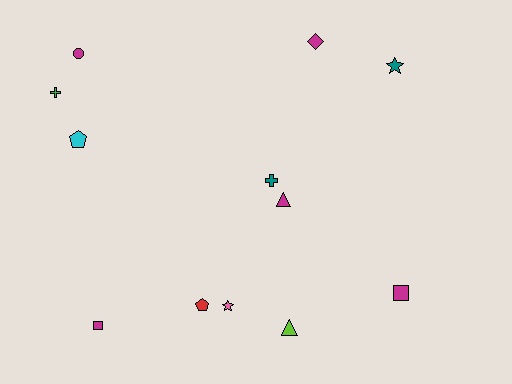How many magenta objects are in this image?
There are 5 magenta objects.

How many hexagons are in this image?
There are no hexagons.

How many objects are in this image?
There are 12 objects.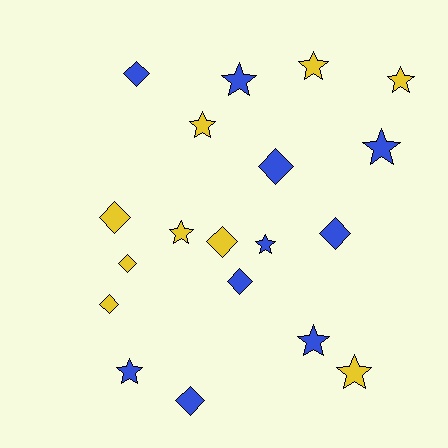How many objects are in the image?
There are 19 objects.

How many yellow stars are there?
There are 5 yellow stars.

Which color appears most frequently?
Blue, with 10 objects.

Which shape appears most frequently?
Star, with 10 objects.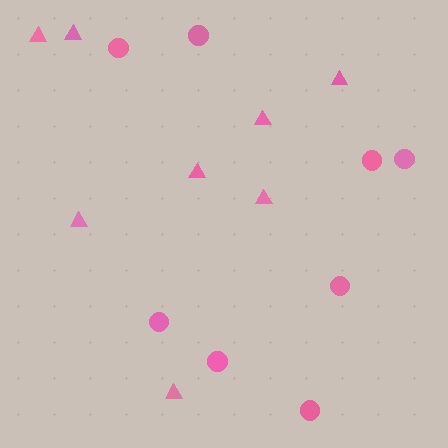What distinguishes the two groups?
There are 2 groups: one group of circles (8) and one group of triangles (8).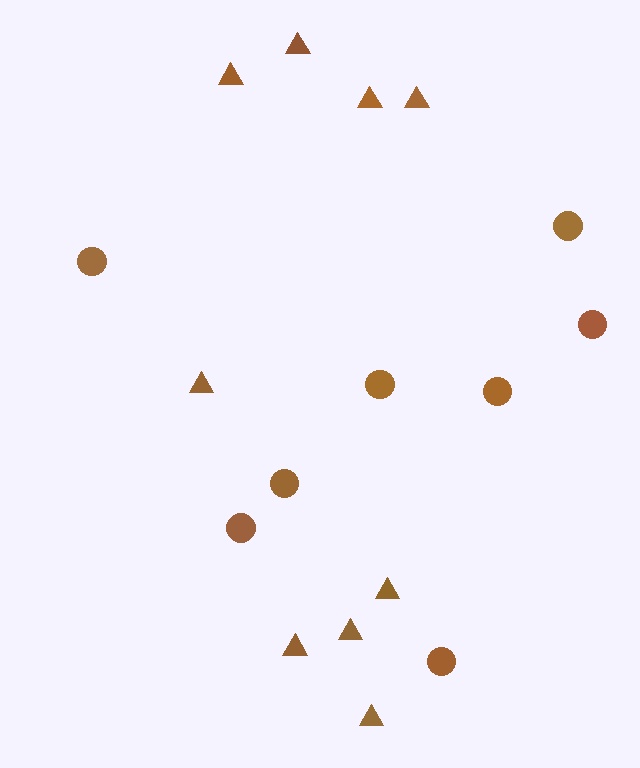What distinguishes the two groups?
There are 2 groups: one group of triangles (9) and one group of circles (8).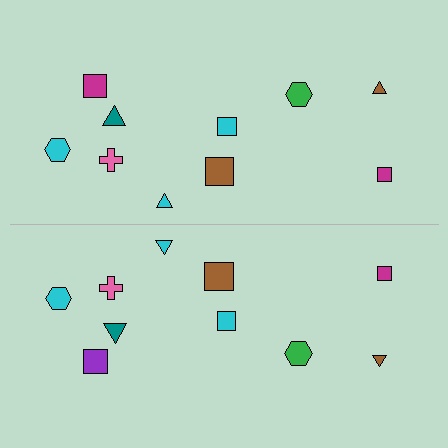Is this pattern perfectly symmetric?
No, the pattern is not perfectly symmetric. The purple square on the bottom side breaks the symmetry — its mirror counterpart is magenta.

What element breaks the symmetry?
The purple square on the bottom side breaks the symmetry — its mirror counterpart is magenta.